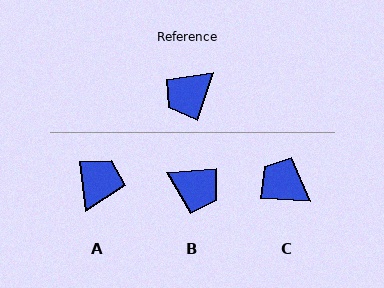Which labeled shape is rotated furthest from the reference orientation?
A, about 155 degrees away.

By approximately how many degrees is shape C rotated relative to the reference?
Approximately 75 degrees clockwise.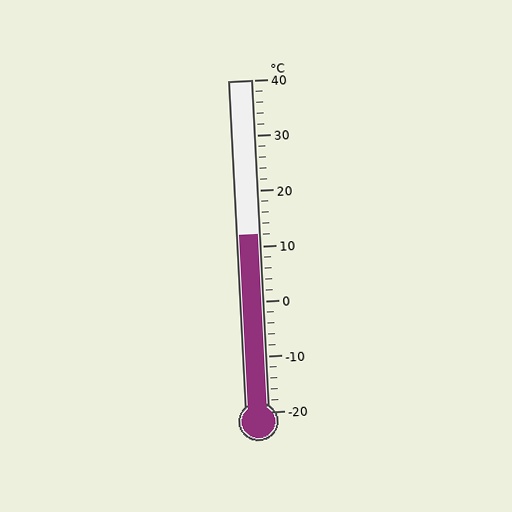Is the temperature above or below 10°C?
The temperature is above 10°C.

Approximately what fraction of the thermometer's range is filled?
The thermometer is filled to approximately 55% of its range.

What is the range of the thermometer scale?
The thermometer scale ranges from -20°C to 40°C.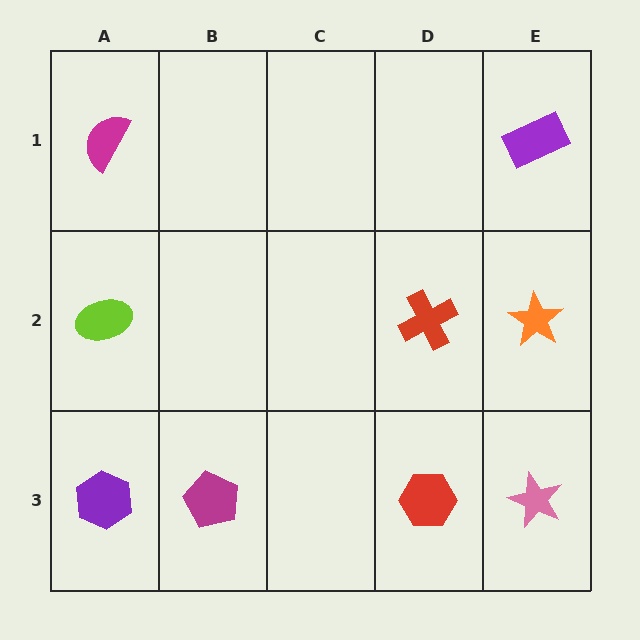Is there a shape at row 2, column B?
No, that cell is empty.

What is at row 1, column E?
A purple rectangle.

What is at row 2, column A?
A lime ellipse.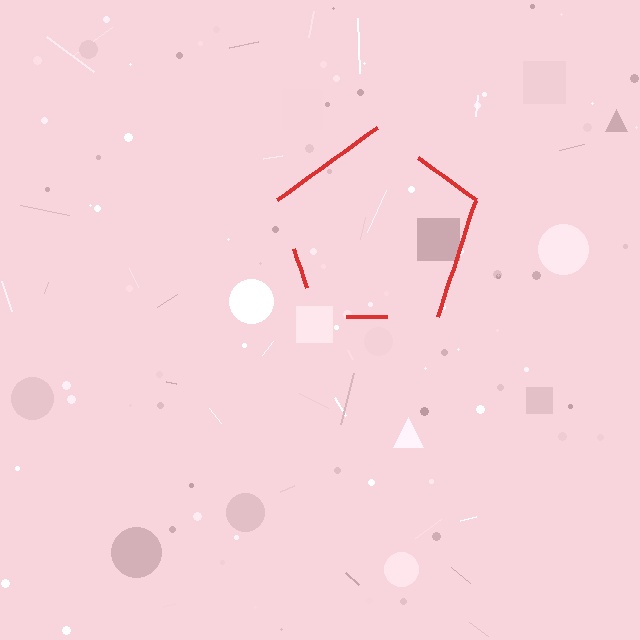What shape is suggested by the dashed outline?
The dashed outline suggests a pentagon.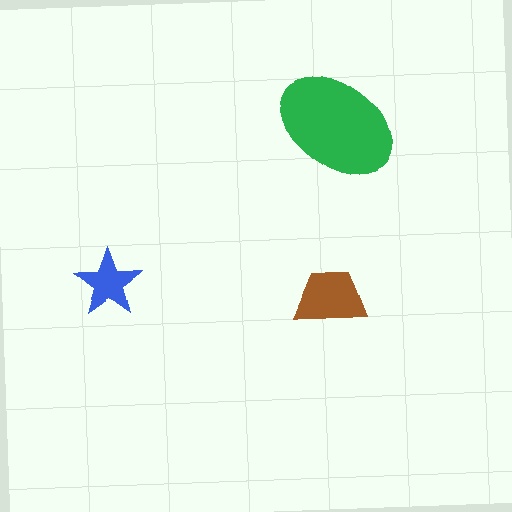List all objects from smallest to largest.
The blue star, the brown trapezoid, the green ellipse.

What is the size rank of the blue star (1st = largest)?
3rd.